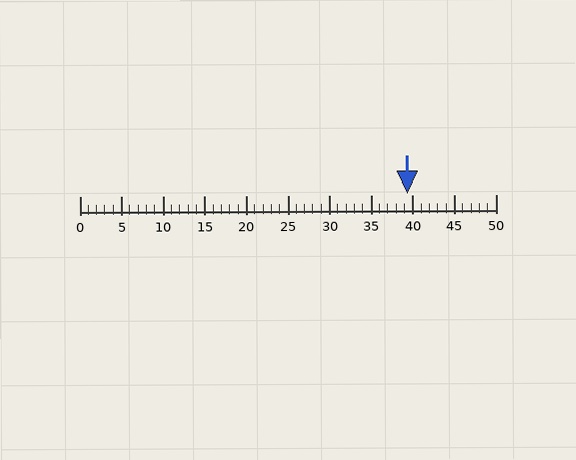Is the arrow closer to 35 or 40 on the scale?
The arrow is closer to 40.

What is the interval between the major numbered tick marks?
The major tick marks are spaced 5 units apart.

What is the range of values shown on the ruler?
The ruler shows values from 0 to 50.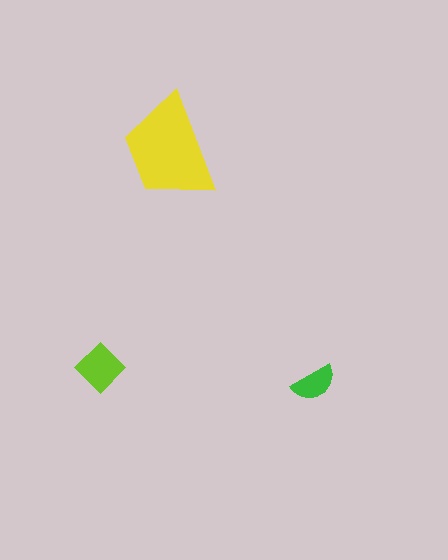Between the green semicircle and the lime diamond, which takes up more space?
The lime diamond.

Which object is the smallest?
The green semicircle.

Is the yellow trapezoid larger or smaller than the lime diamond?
Larger.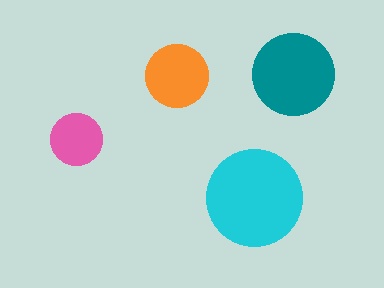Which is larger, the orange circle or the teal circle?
The teal one.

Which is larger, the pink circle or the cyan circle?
The cyan one.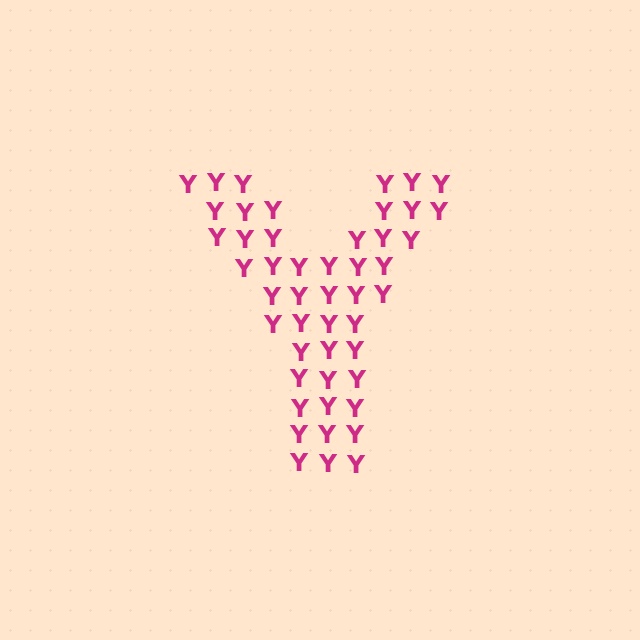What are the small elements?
The small elements are letter Y's.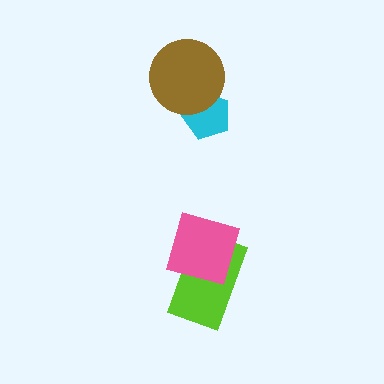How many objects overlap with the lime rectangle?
1 object overlaps with the lime rectangle.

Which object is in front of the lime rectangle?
The pink square is in front of the lime rectangle.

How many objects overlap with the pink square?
1 object overlaps with the pink square.